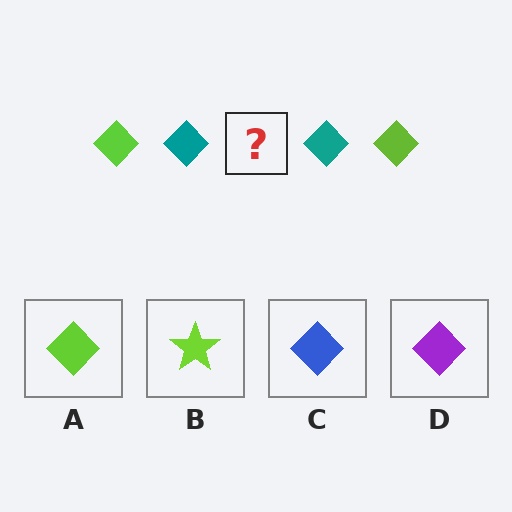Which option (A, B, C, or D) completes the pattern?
A.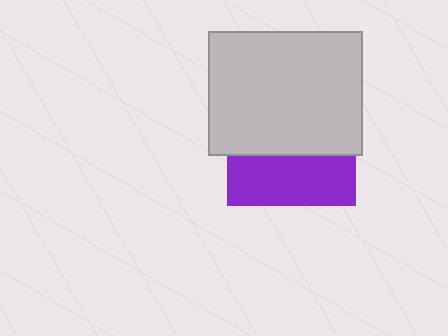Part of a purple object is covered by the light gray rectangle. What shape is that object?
It is a square.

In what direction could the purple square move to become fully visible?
The purple square could move down. That would shift it out from behind the light gray rectangle entirely.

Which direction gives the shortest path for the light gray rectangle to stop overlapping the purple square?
Moving up gives the shortest separation.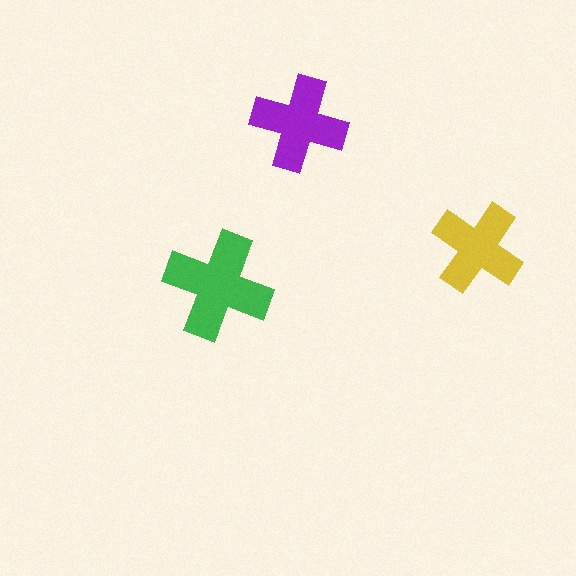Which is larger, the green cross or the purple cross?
The green one.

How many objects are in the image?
There are 3 objects in the image.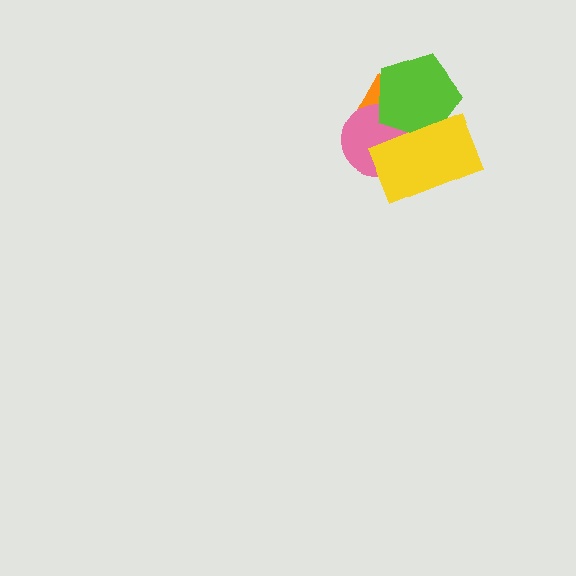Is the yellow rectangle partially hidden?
No, no other shape covers it.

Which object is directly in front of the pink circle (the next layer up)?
The lime pentagon is directly in front of the pink circle.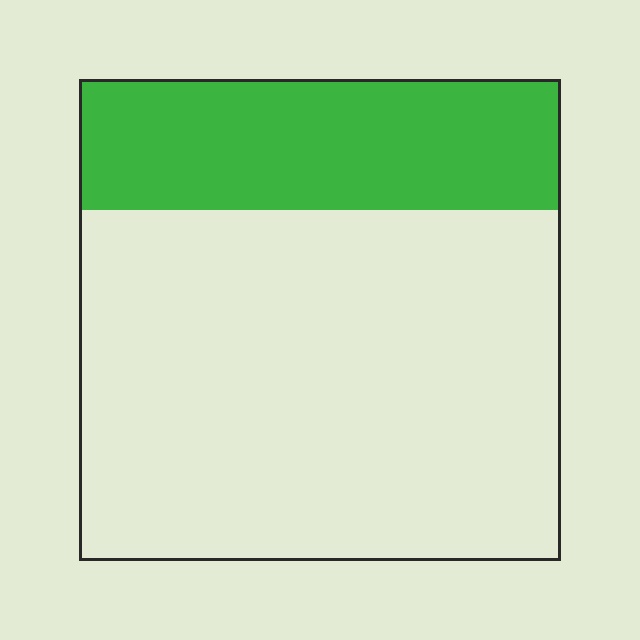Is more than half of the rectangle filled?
No.